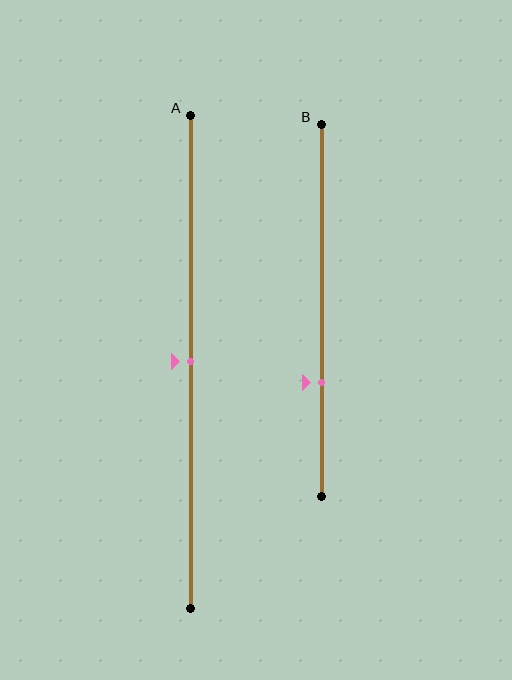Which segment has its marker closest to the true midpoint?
Segment A has its marker closest to the true midpoint.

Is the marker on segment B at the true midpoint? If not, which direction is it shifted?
No, the marker on segment B is shifted downward by about 19% of the segment length.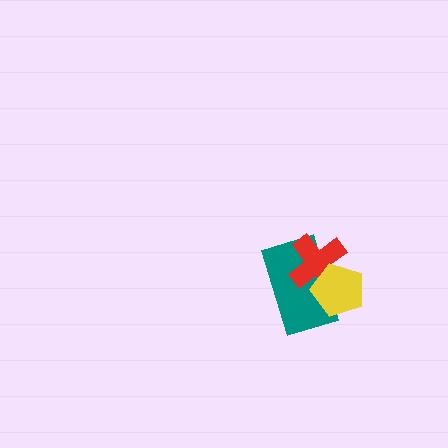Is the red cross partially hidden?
Yes, it is partially covered by another shape.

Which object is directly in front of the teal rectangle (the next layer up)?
The red cross is directly in front of the teal rectangle.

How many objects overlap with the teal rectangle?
2 objects overlap with the teal rectangle.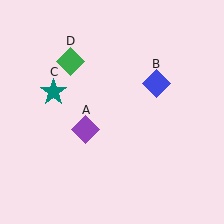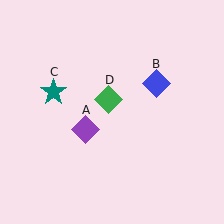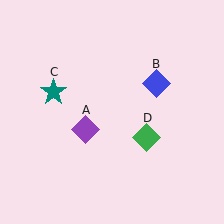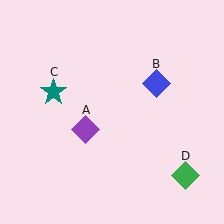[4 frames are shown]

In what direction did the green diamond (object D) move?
The green diamond (object D) moved down and to the right.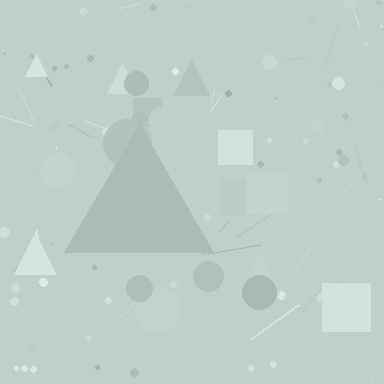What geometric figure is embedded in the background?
A triangle is embedded in the background.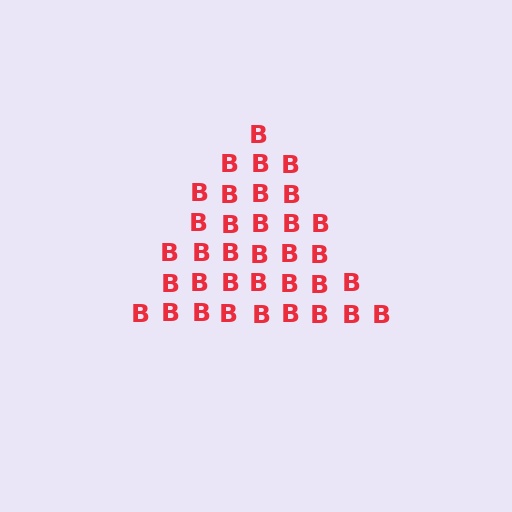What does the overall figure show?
The overall figure shows a triangle.